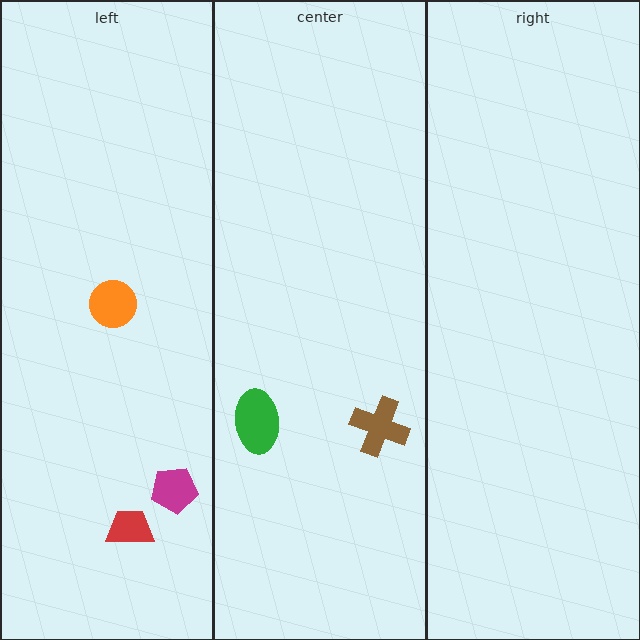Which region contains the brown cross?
The center region.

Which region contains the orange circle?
The left region.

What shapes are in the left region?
The orange circle, the magenta pentagon, the red trapezoid.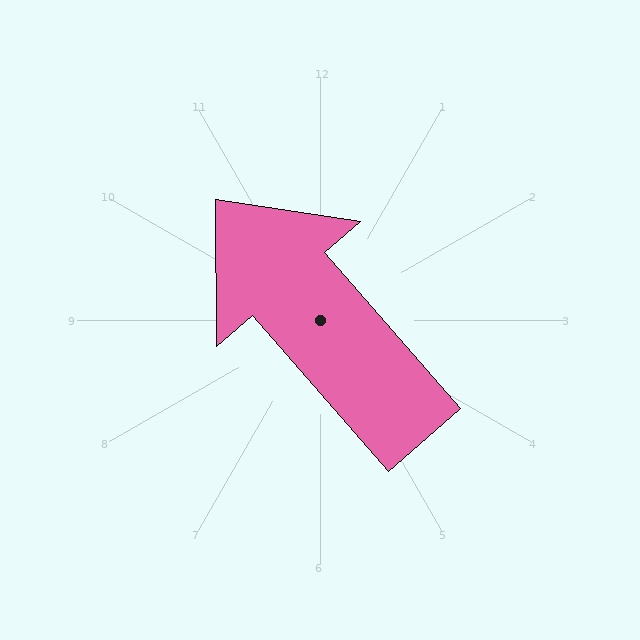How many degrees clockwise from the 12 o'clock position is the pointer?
Approximately 319 degrees.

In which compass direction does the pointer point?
Northwest.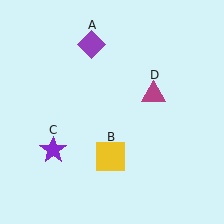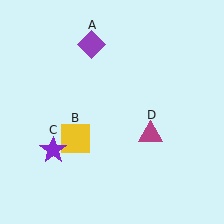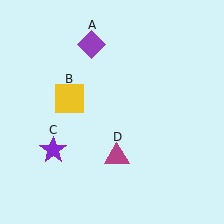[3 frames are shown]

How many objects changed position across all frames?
2 objects changed position: yellow square (object B), magenta triangle (object D).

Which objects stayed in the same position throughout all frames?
Purple diamond (object A) and purple star (object C) remained stationary.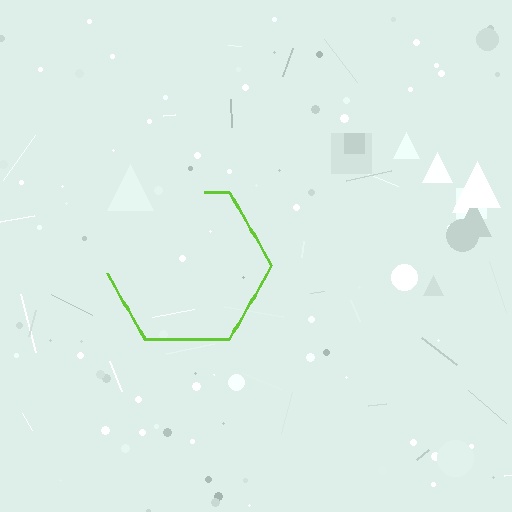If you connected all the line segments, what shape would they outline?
They would outline a hexagon.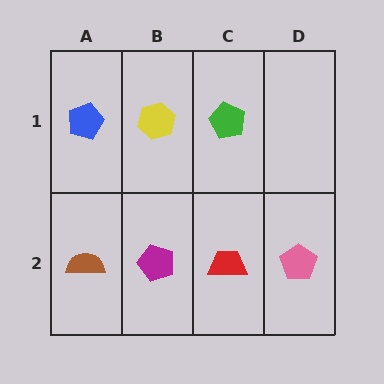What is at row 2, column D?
A pink pentagon.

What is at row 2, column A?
A brown semicircle.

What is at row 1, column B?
A yellow hexagon.